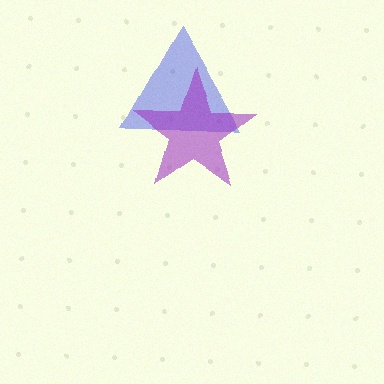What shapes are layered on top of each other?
The layered shapes are: a blue triangle, a purple star.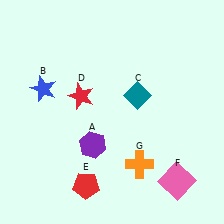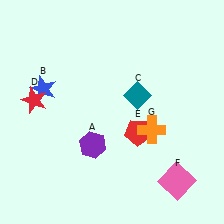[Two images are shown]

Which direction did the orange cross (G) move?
The orange cross (G) moved up.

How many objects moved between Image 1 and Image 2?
3 objects moved between the two images.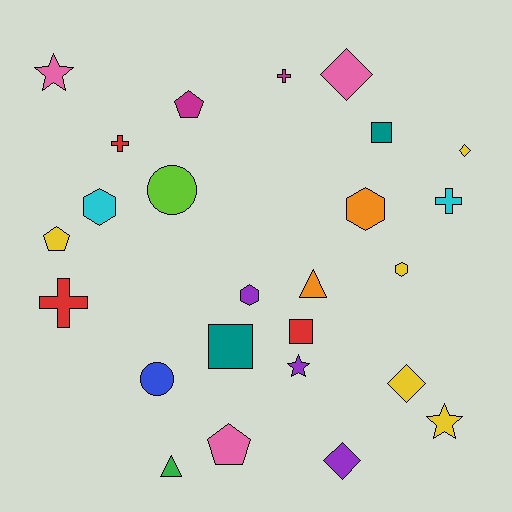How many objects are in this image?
There are 25 objects.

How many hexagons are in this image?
There are 4 hexagons.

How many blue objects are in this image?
There is 1 blue object.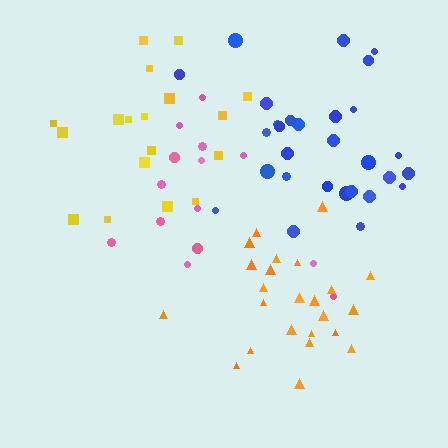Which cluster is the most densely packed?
Orange.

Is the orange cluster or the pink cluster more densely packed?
Orange.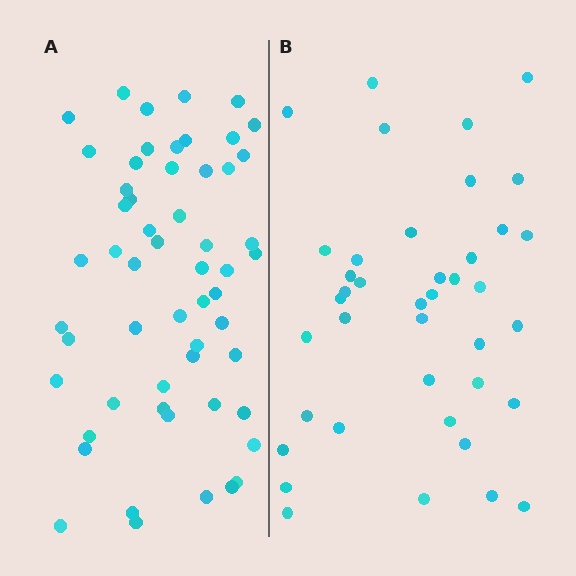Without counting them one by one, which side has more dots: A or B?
Region A (the left region) has more dots.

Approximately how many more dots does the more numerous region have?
Region A has approximately 15 more dots than region B.